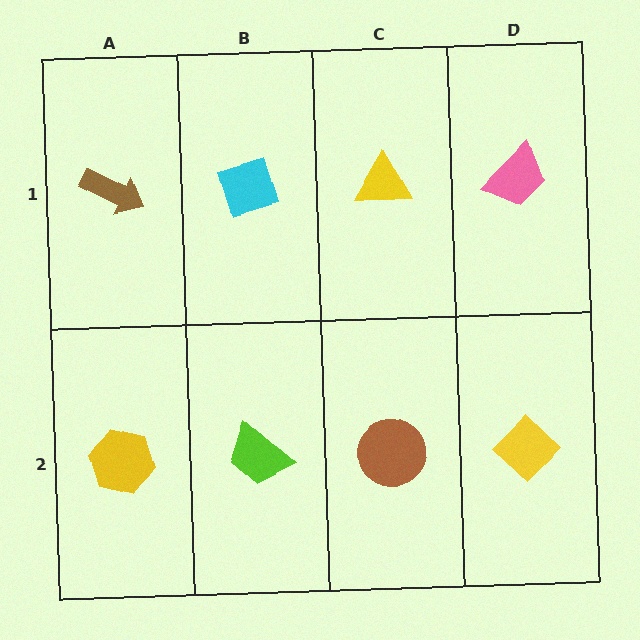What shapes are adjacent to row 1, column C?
A brown circle (row 2, column C), a cyan diamond (row 1, column B), a pink trapezoid (row 1, column D).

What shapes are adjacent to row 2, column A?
A brown arrow (row 1, column A), a lime trapezoid (row 2, column B).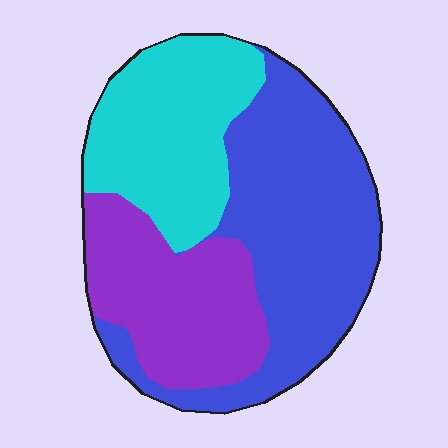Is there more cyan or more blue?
Blue.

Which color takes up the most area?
Blue, at roughly 45%.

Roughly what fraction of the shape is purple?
Purple covers around 25% of the shape.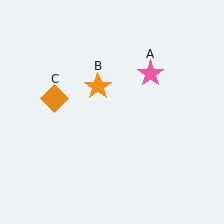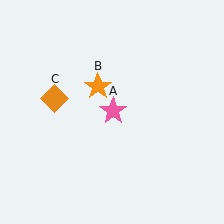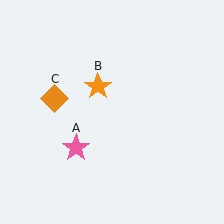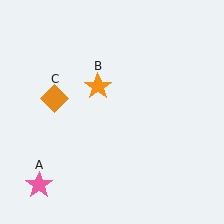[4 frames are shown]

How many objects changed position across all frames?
1 object changed position: pink star (object A).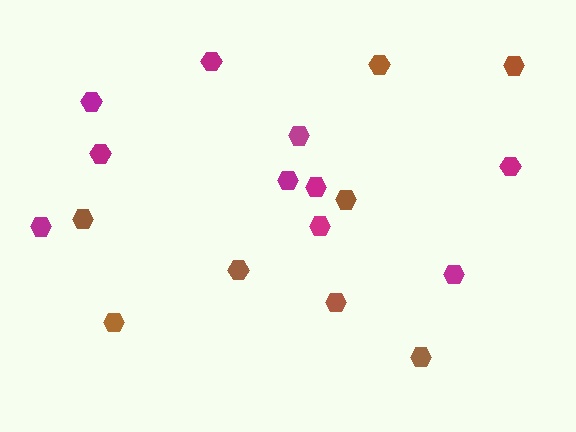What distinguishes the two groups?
There are 2 groups: one group of magenta hexagons (10) and one group of brown hexagons (8).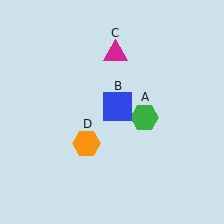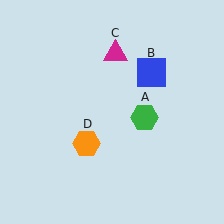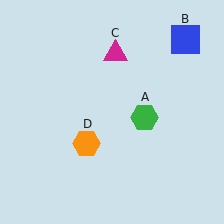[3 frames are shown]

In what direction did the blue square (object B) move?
The blue square (object B) moved up and to the right.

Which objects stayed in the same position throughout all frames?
Green hexagon (object A) and magenta triangle (object C) and orange hexagon (object D) remained stationary.